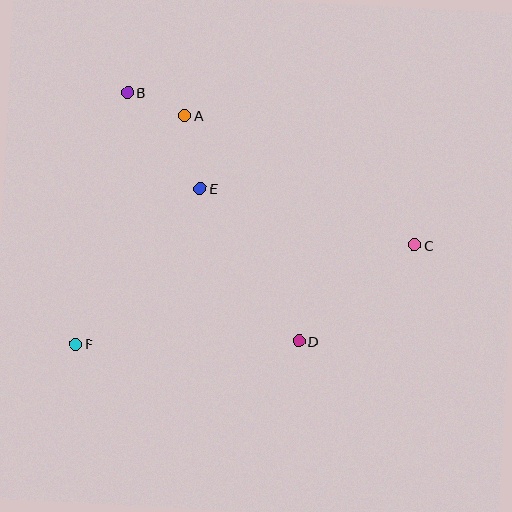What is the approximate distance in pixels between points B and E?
The distance between B and E is approximately 120 pixels.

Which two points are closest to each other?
Points A and B are closest to each other.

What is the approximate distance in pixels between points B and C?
The distance between B and C is approximately 325 pixels.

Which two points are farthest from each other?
Points C and F are farthest from each other.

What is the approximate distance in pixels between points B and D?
The distance between B and D is approximately 302 pixels.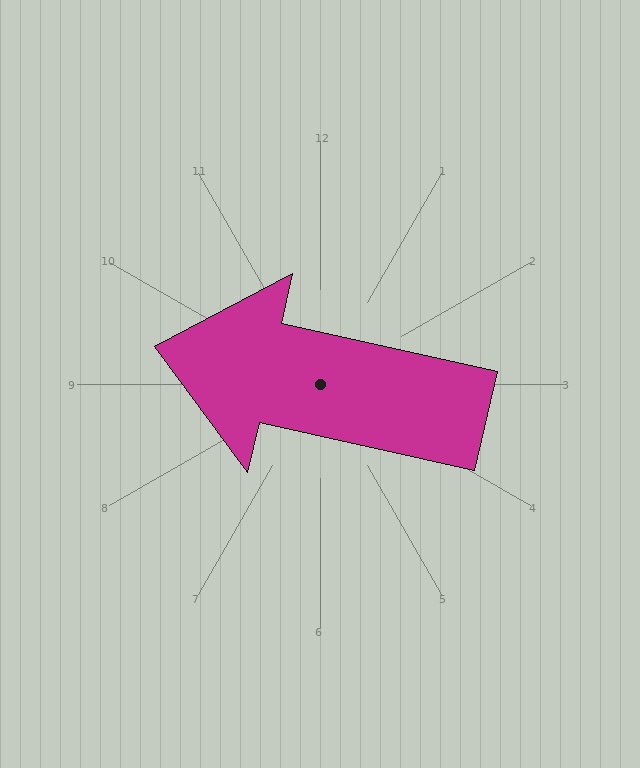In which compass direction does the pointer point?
West.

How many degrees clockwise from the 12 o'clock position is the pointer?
Approximately 283 degrees.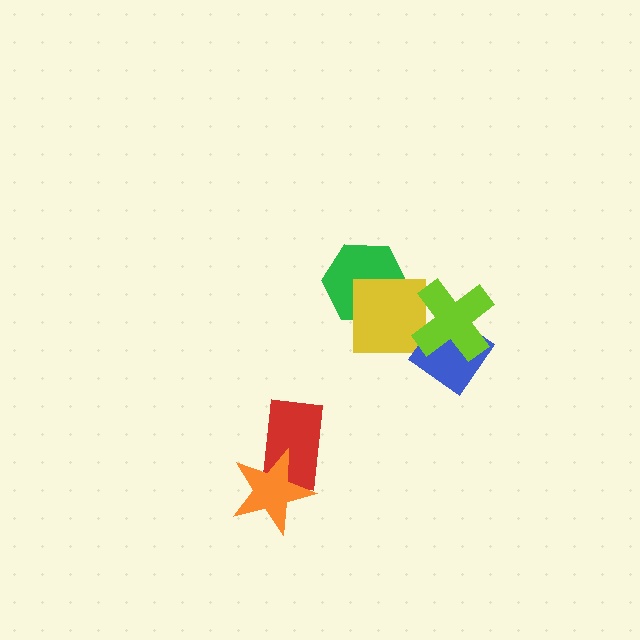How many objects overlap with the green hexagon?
1 object overlaps with the green hexagon.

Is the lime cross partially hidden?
No, no other shape covers it.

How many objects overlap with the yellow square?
3 objects overlap with the yellow square.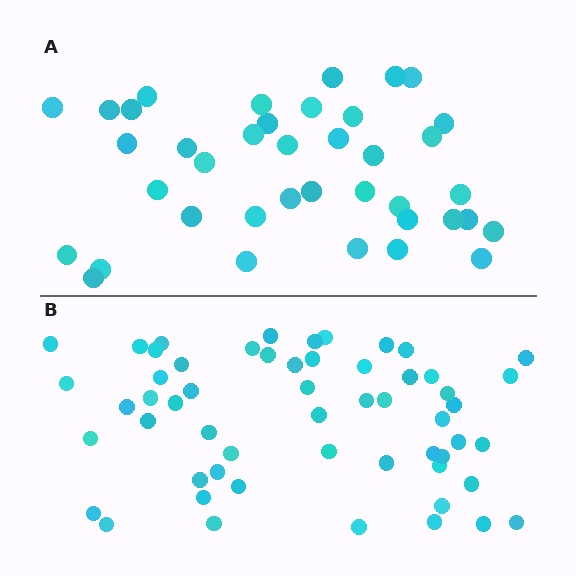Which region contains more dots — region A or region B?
Region B (the bottom region) has more dots.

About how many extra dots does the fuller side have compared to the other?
Region B has approximately 15 more dots than region A.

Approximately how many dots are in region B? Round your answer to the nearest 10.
About 60 dots. (The exact count is 56, which rounds to 60.)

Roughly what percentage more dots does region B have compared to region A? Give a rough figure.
About 45% more.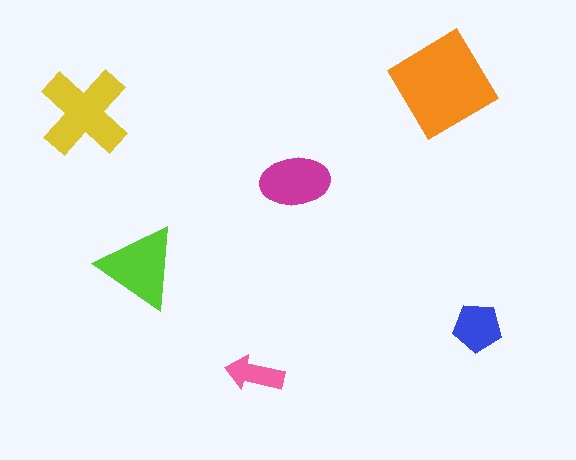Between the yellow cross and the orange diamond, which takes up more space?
The orange diamond.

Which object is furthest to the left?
The yellow cross is leftmost.